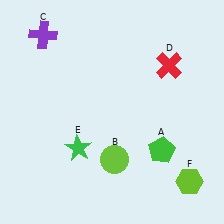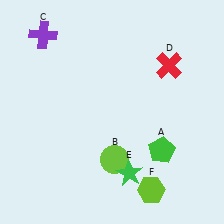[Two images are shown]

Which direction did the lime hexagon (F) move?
The lime hexagon (F) moved left.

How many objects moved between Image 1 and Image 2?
2 objects moved between the two images.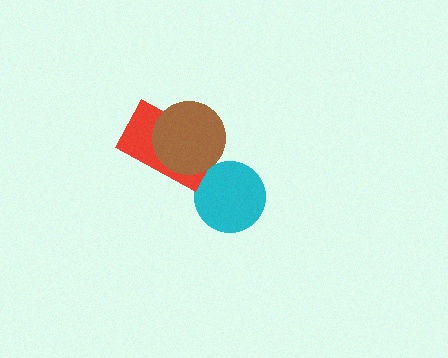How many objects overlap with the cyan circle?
0 objects overlap with the cyan circle.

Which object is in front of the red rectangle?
The brown circle is in front of the red rectangle.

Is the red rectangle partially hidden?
Yes, it is partially covered by another shape.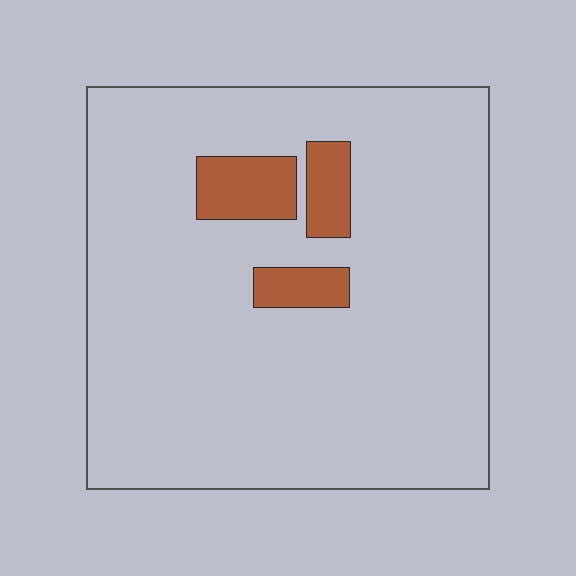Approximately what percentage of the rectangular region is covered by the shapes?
Approximately 10%.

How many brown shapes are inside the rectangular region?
3.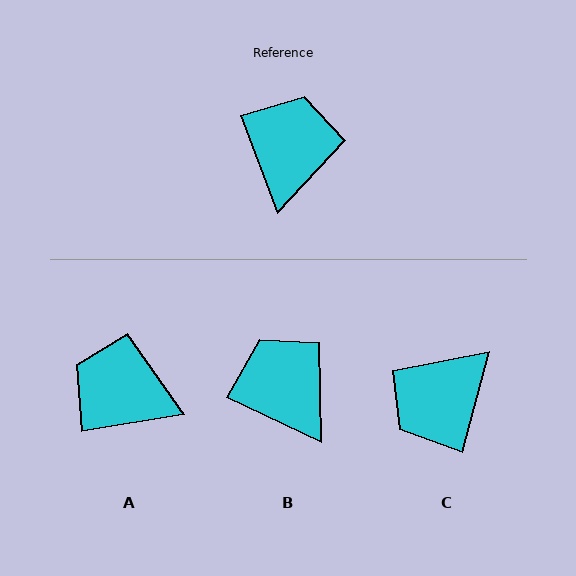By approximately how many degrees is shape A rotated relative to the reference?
Approximately 78 degrees counter-clockwise.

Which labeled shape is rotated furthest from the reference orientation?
C, about 144 degrees away.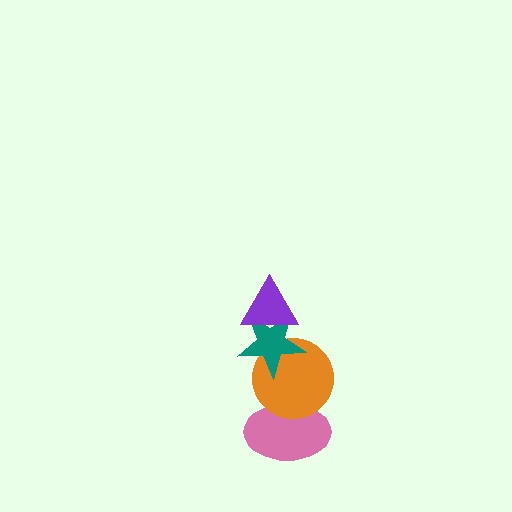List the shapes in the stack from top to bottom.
From top to bottom: the purple triangle, the teal star, the orange circle, the pink ellipse.